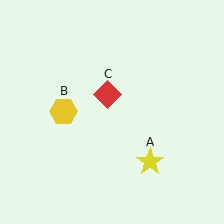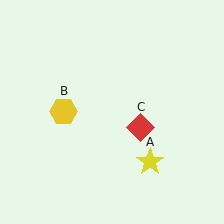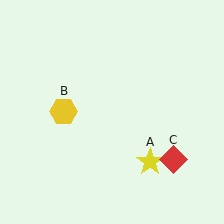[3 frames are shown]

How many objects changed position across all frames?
1 object changed position: red diamond (object C).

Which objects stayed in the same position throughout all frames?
Yellow star (object A) and yellow hexagon (object B) remained stationary.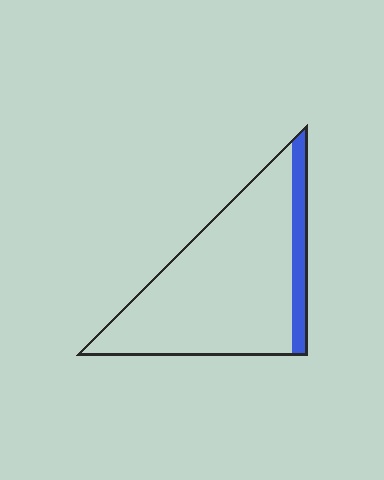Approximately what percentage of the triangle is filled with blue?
Approximately 15%.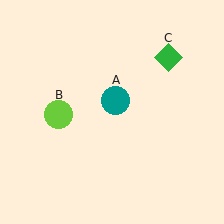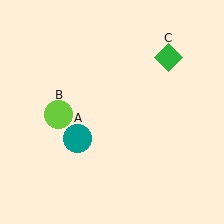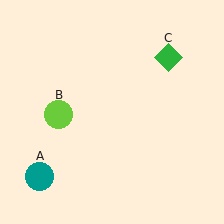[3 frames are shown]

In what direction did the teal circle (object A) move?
The teal circle (object A) moved down and to the left.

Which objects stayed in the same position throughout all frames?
Lime circle (object B) and green diamond (object C) remained stationary.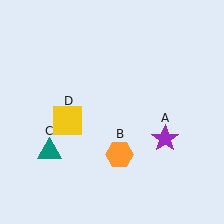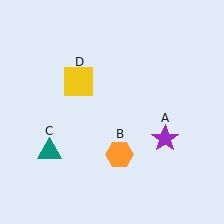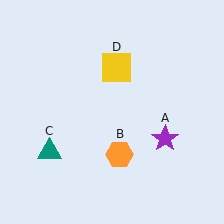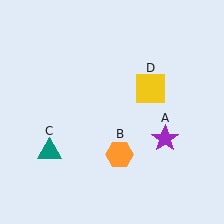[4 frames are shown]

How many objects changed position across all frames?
1 object changed position: yellow square (object D).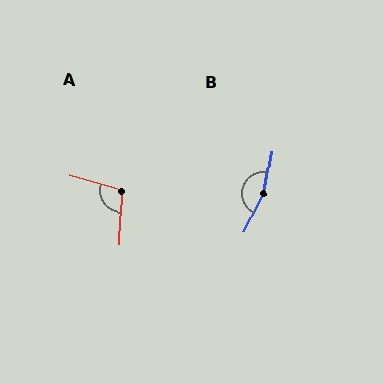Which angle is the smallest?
A, at approximately 104 degrees.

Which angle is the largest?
B, at approximately 164 degrees.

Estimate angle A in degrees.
Approximately 104 degrees.